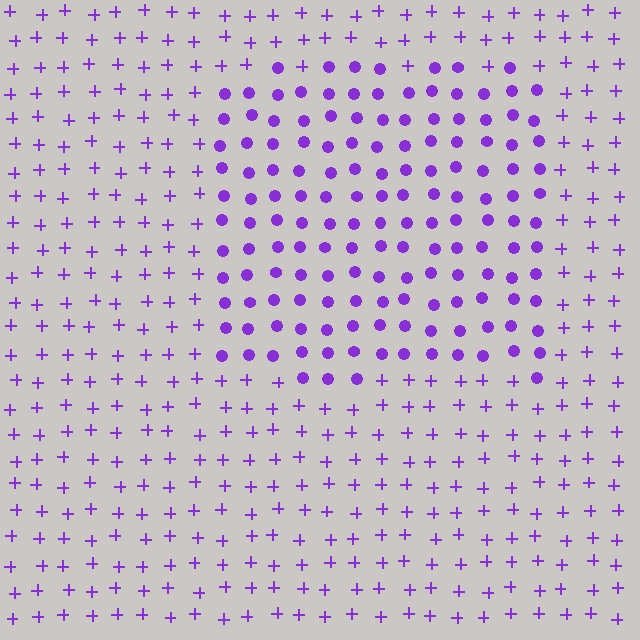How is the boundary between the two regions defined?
The boundary is defined by a change in element shape: circles inside vs. plus signs outside. All elements share the same color and spacing.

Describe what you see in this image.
The image is filled with small purple elements arranged in a uniform grid. A rectangle-shaped region contains circles, while the surrounding area contains plus signs. The boundary is defined purely by the change in element shape.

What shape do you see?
I see a rectangle.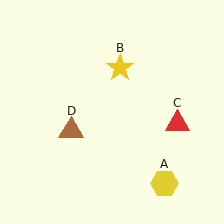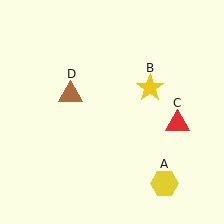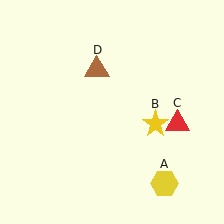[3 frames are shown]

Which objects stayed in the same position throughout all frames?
Yellow hexagon (object A) and red triangle (object C) remained stationary.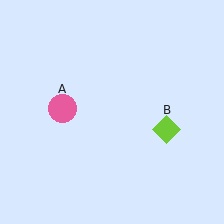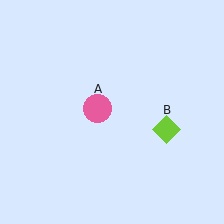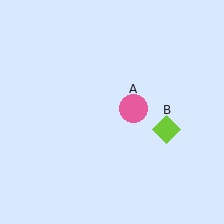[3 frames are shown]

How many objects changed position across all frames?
1 object changed position: pink circle (object A).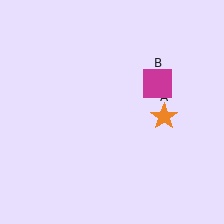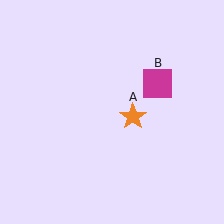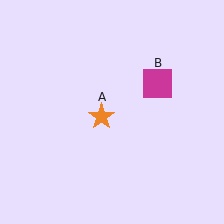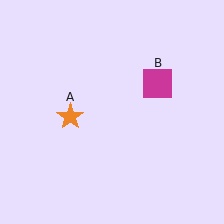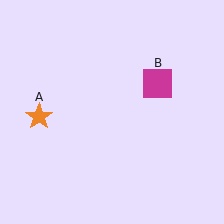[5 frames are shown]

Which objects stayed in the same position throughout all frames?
Magenta square (object B) remained stationary.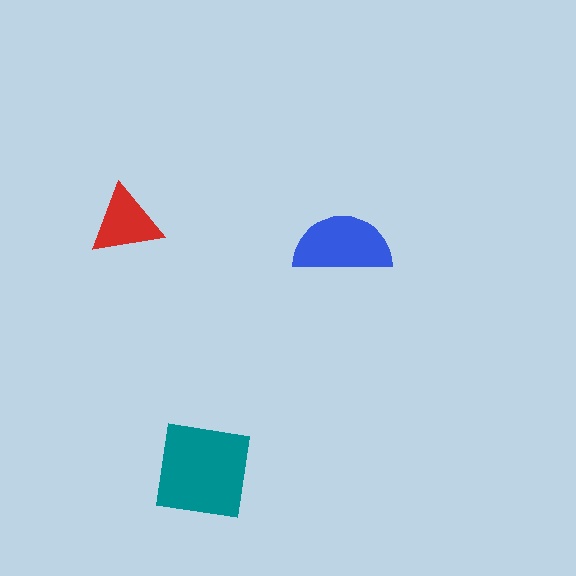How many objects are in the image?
There are 3 objects in the image.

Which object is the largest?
The teal square.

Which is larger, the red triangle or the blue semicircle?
The blue semicircle.